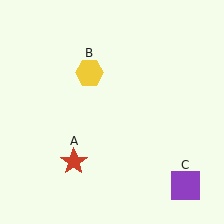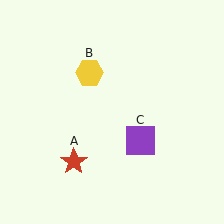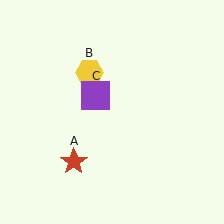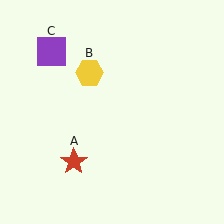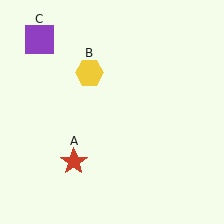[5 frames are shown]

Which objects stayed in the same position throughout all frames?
Red star (object A) and yellow hexagon (object B) remained stationary.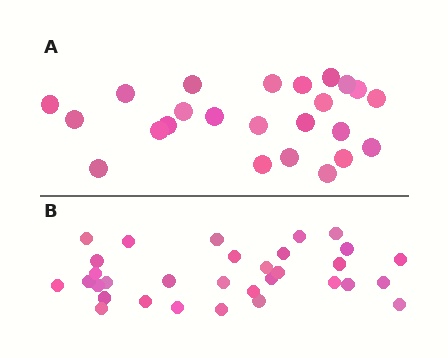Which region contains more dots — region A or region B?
Region B (the bottom region) has more dots.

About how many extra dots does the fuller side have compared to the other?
Region B has roughly 8 or so more dots than region A.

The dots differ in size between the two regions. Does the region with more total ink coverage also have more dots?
No. Region A has more total ink coverage because its dots are larger, but region B actually contains more individual dots. Total area can be misleading — the number of items is what matters here.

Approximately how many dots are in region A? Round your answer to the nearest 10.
About 20 dots. (The exact count is 24, which rounds to 20.)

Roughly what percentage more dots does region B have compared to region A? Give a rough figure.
About 35% more.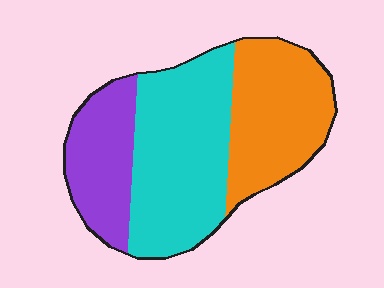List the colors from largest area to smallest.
From largest to smallest: cyan, orange, purple.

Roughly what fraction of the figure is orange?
Orange takes up about one third (1/3) of the figure.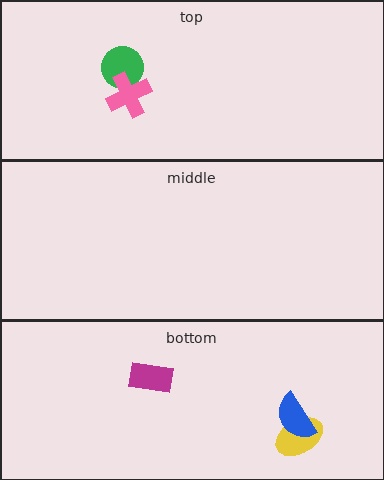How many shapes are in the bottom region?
3.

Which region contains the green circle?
The top region.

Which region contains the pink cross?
The top region.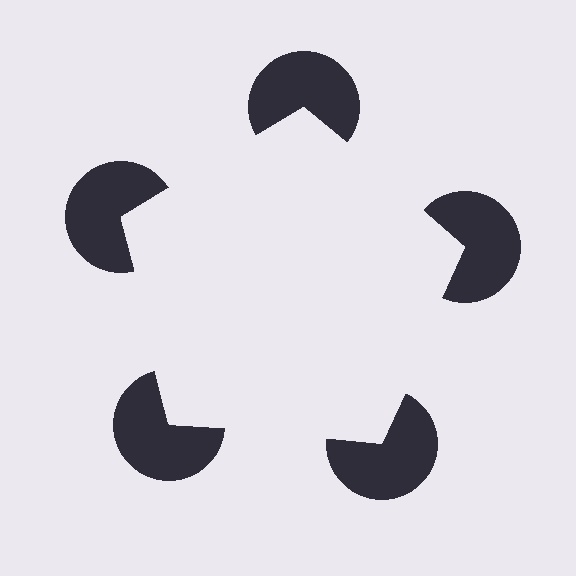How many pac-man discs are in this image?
There are 5 — one at each vertex of the illusory pentagon.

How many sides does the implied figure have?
5 sides.